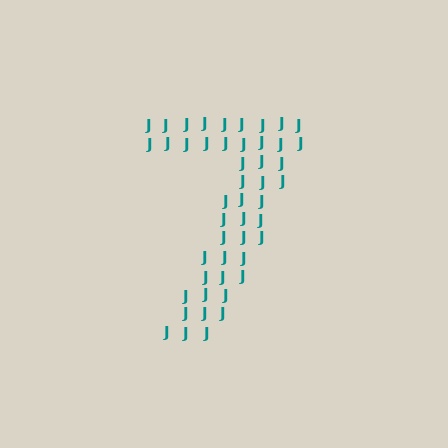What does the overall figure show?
The overall figure shows the digit 7.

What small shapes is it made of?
It is made of small letter J's.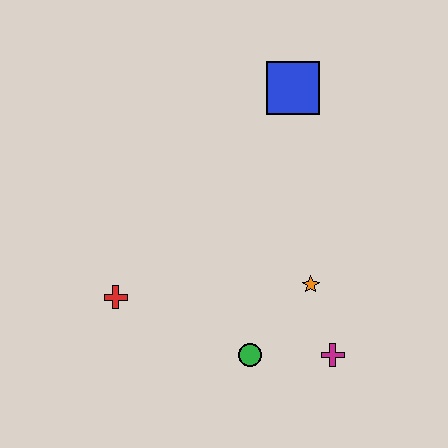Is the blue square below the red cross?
No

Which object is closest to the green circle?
The magenta cross is closest to the green circle.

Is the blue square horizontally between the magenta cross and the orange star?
No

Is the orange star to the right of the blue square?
Yes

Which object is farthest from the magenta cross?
The blue square is farthest from the magenta cross.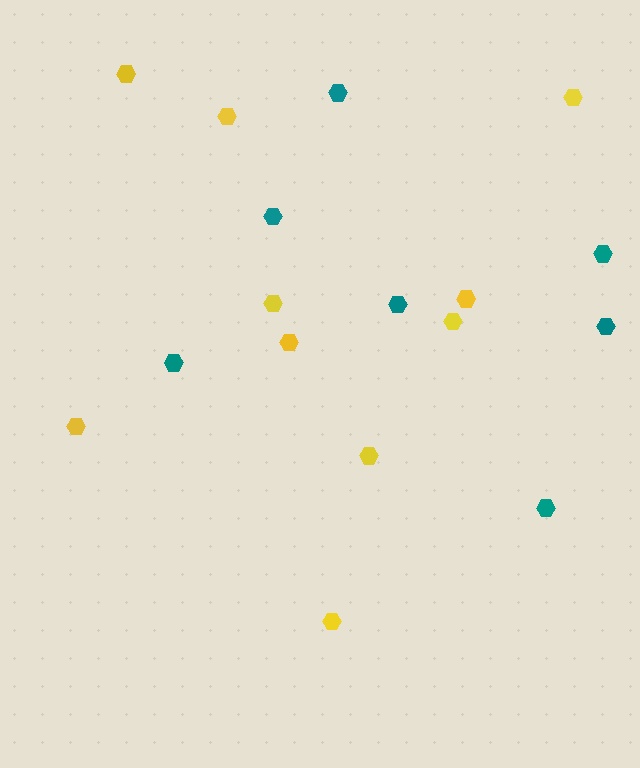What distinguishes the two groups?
There are 2 groups: one group of teal hexagons (7) and one group of yellow hexagons (10).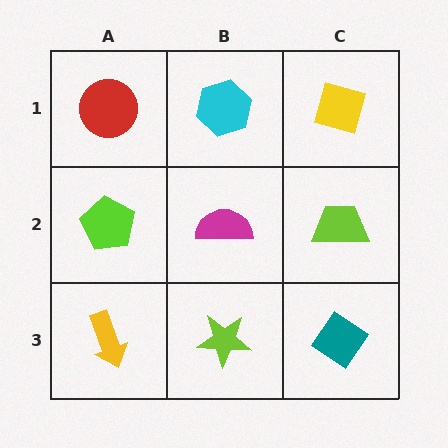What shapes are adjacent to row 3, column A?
A lime pentagon (row 2, column A), a lime star (row 3, column B).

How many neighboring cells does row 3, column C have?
2.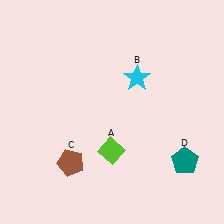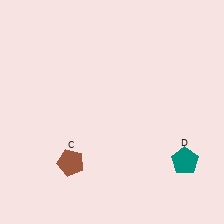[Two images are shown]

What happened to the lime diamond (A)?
The lime diamond (A) was removed in Image 2. It was in the bottom-left area of Image 1.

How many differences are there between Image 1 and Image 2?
There are 2 differences between the two images.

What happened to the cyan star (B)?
The cyan star (B) was removed in Image 2. It was in the top-right area of Image 1.